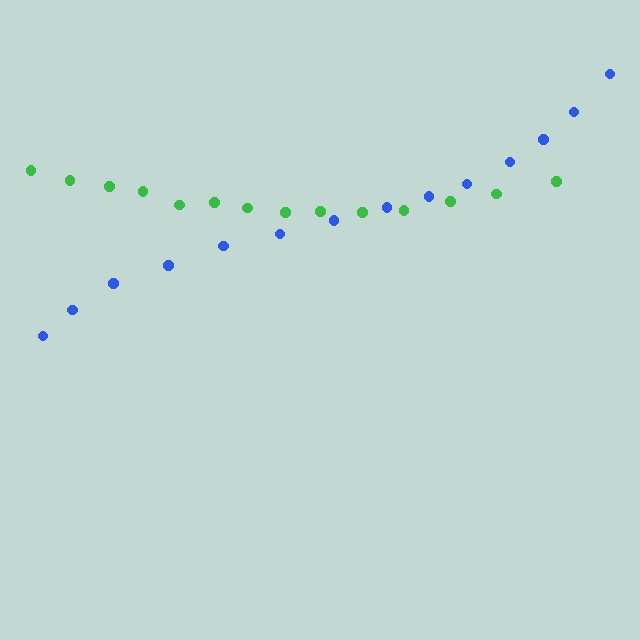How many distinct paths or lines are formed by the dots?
There are 2 distinct paths.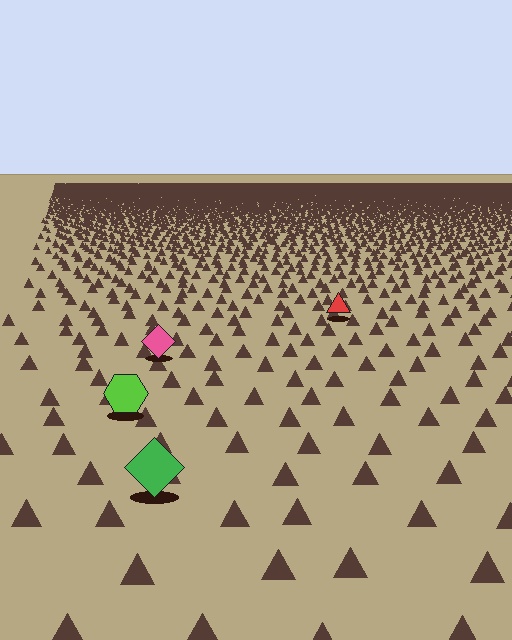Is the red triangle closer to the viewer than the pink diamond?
No. The pink diamond is closer — you can tell from the texture gradient: the ground texture is coarser near it.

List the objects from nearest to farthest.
From nearest to farthest: the green diamond, the lime hexagon, the pink diamond, the red triangle.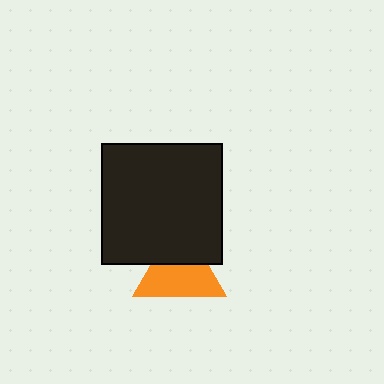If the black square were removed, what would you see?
You would see the complete orange triangle.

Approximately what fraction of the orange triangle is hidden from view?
Roughly 38% of the orange triangle is hidden behind the black square.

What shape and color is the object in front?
The object in front is a black square.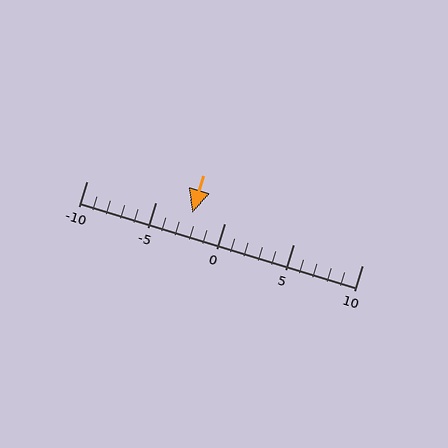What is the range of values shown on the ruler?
The ruler shows values from -10 to 10.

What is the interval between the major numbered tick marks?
The major tick marks are spaced 5 units apart.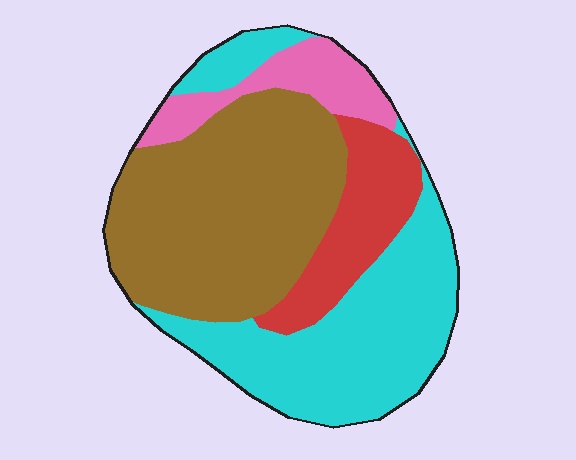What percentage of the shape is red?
Red takes up about one eighth (1/8) of the shape.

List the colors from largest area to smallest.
From largest to smallest: brown, cyan, red, pink.